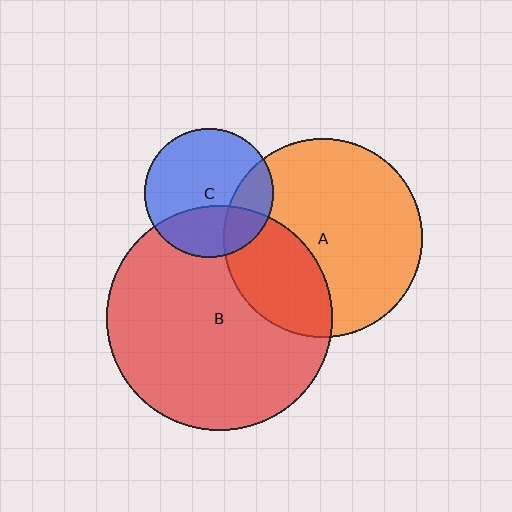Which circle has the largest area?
Circle B (red).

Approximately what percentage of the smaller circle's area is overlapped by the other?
Approximately 20%.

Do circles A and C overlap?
Yes.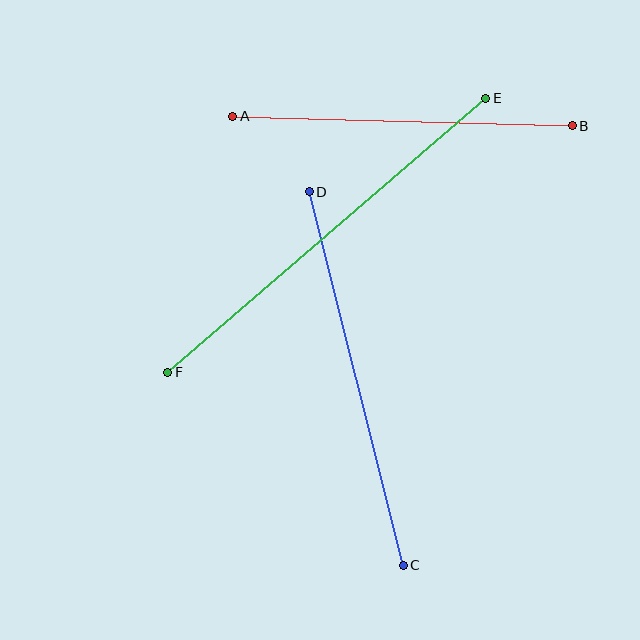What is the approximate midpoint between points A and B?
The midpoint is at approximately (402, 121) pixels.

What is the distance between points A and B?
The distance is approximately 340 pixels.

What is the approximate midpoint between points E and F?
The midpoint is at approximately (327, 235) pixels.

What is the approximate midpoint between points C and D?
The midpoint is at approximately (356, 379) pixels.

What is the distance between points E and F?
The distance is approximately 420 pixels.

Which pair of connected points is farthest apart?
Points E and F are farthest apart.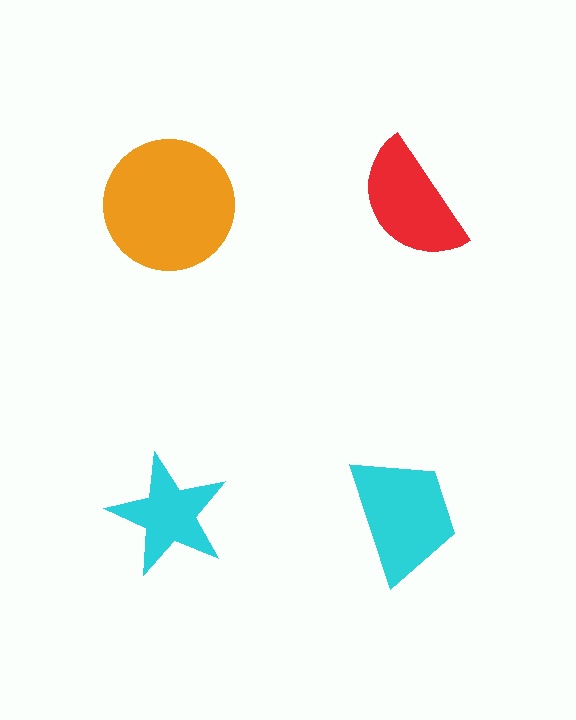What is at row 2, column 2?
A cyan trapezoid.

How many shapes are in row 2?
2 shapes.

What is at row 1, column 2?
A red semicircle.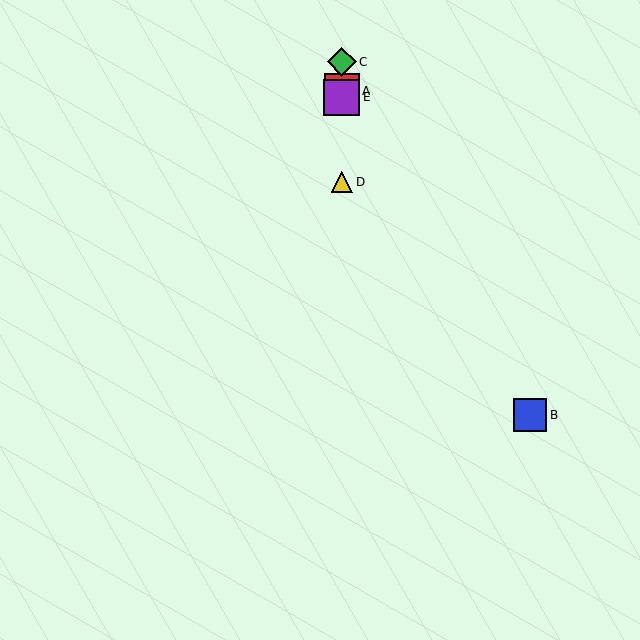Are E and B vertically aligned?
No, E is at x≈342 and B is at x≈530.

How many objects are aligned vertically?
4 objects (A, C, D, E) are aligned vertically.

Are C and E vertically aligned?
Yes, both are at x≈342.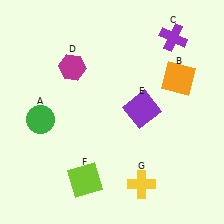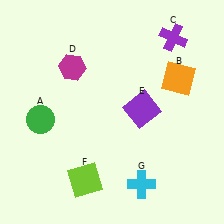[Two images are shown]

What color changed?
The cross (G) changed from yellow in Image 1 to cyan in Image 2.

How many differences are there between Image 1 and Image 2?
There is 1 difference between the two images.